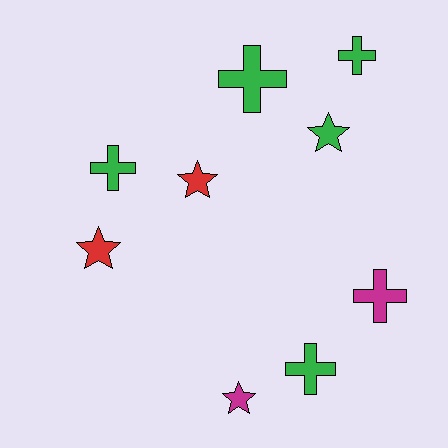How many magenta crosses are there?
There is 1 magenta cross.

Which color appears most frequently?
Green, with 5 objects.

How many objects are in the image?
There are 9 objects.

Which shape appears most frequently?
Cross, with 5 objects.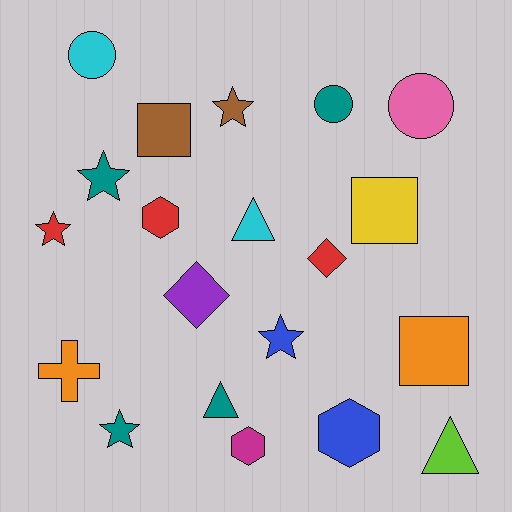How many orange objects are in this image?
There are 2 orange objects.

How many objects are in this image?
There are 20 objects.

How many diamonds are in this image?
There are 2 diamonds.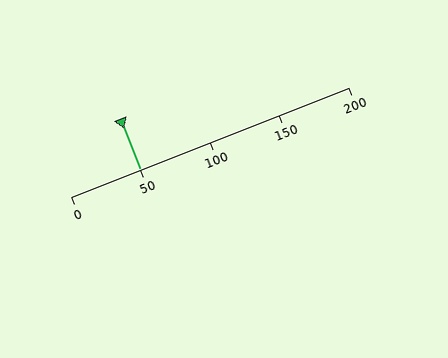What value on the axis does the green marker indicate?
The marker indicates approximately 50.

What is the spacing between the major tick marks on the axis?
The major ticks are spaced 50 apart.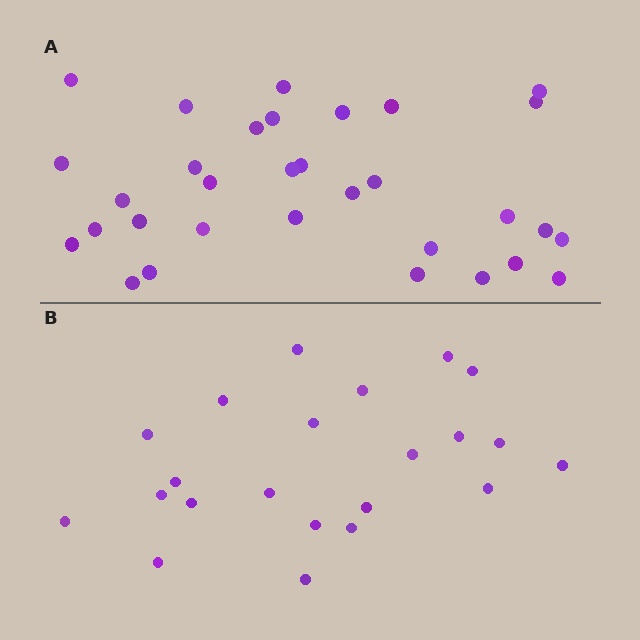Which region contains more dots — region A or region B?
Region A (the top region) has more dots.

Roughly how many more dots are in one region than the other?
Region A has roughly 10 or so more dots than region B.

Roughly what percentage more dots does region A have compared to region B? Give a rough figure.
About 45% more.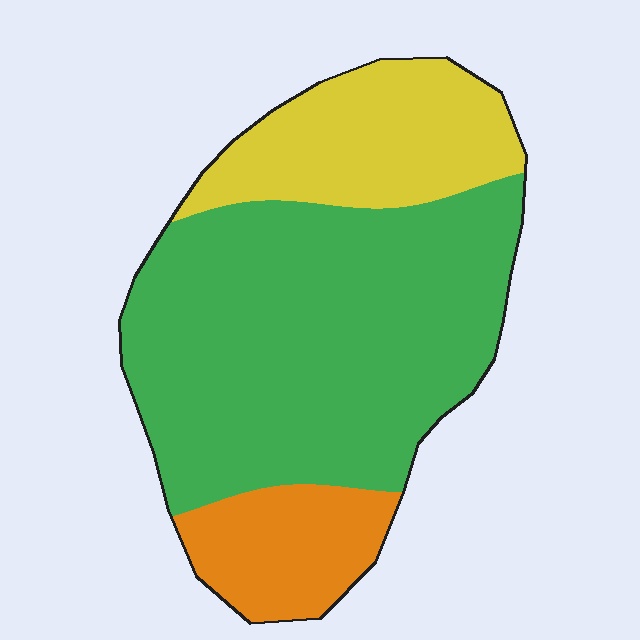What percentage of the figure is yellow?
Yellow takes up about one quarter (1/4) of the figure.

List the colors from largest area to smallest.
From largest to smallest: green, yellow, orange.